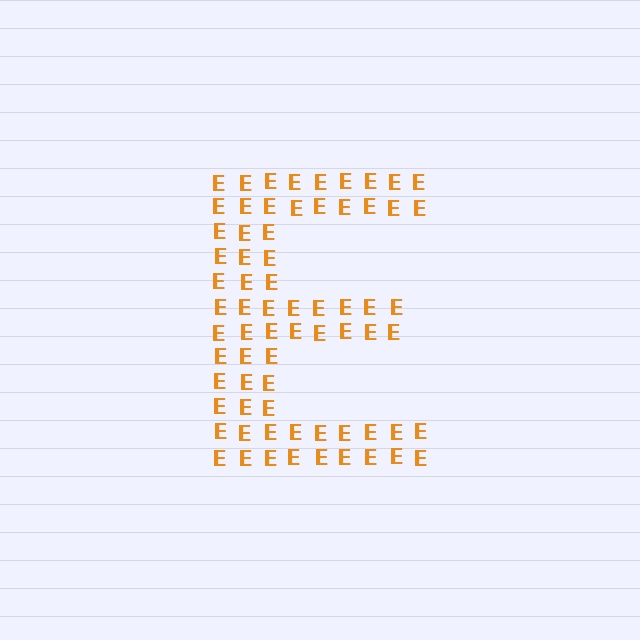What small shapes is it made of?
It is made of small letter E's.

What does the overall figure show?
The overall figure shows the letter E.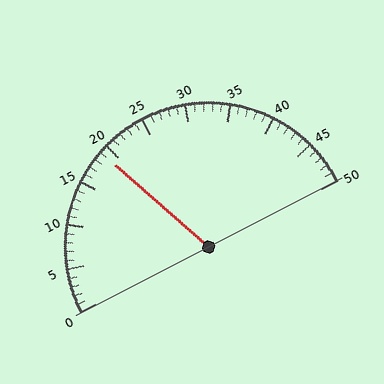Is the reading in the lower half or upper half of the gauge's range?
The reading is in the lower half of the range (0 to 50).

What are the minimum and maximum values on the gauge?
The gauge ranges from 0 to 50.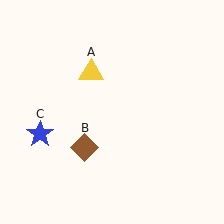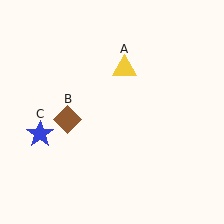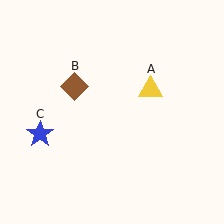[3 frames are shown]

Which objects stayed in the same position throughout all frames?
Blue star (object C) remained stationary.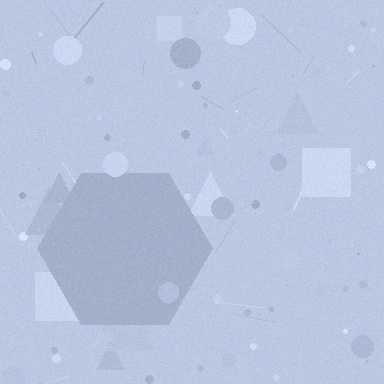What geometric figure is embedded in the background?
A hexagon is embedded in the background.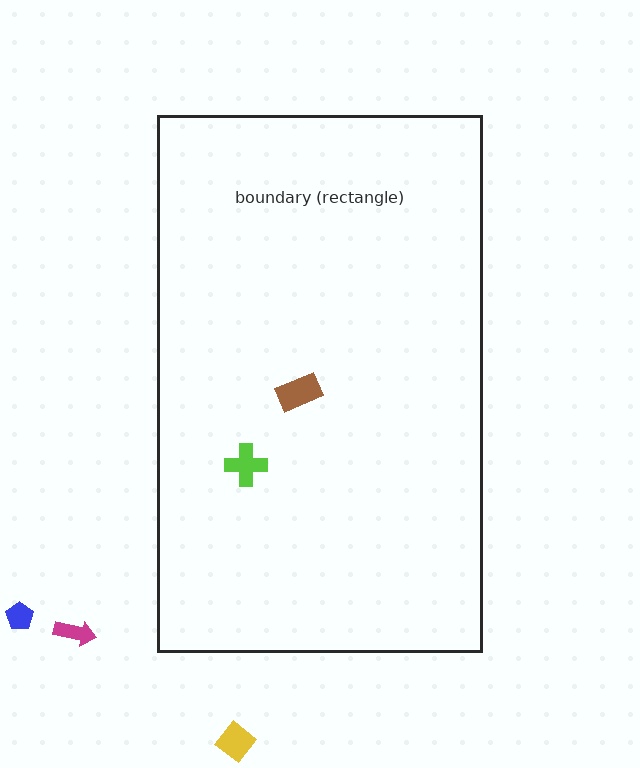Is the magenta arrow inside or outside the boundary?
Outside.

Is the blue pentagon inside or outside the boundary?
Outside.